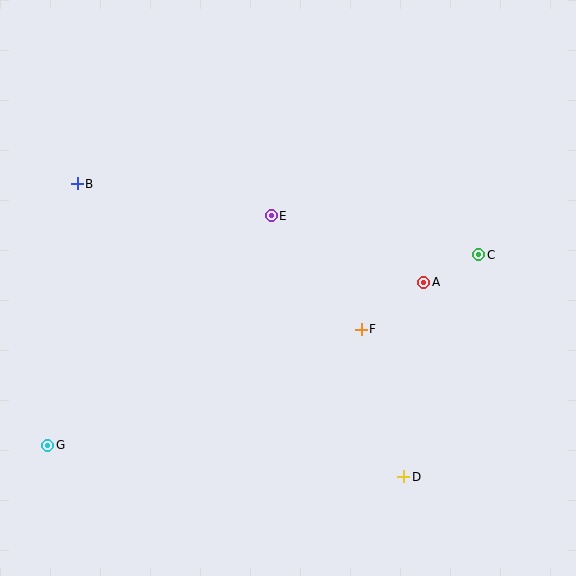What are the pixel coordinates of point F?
Point F is at (361, 329).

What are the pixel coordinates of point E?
Point E is at (271, 216).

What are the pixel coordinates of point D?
Point D is at (404, 477).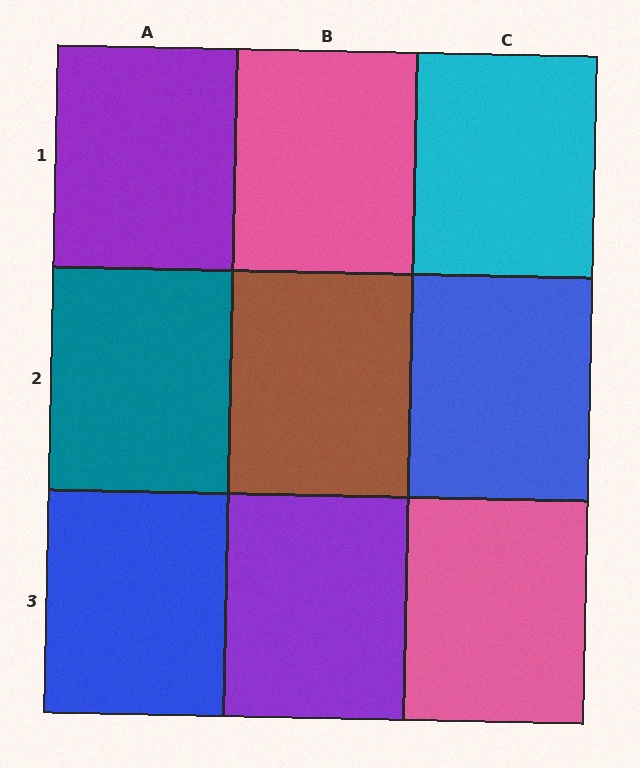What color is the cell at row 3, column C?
Pink.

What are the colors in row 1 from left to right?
Purple, pink, cyan.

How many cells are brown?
1 cell is brown.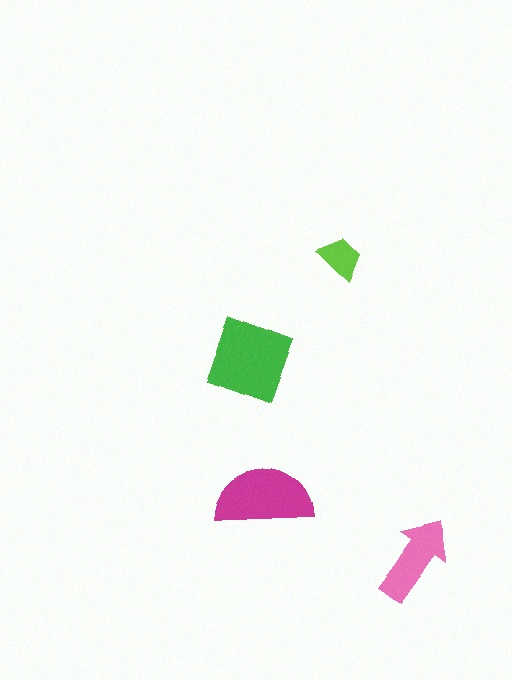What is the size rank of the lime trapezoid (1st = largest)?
4th.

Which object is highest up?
The lime trapezoid is topmost.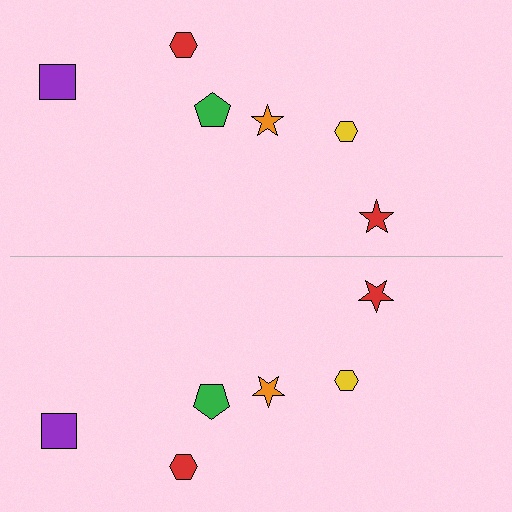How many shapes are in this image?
There are 12 shapes in this image.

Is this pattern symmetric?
Yes, this pattern has bilateral (reflection) symmetry.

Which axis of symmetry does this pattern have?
The pattern has a horizontal axis of symmetry running through the center of the image.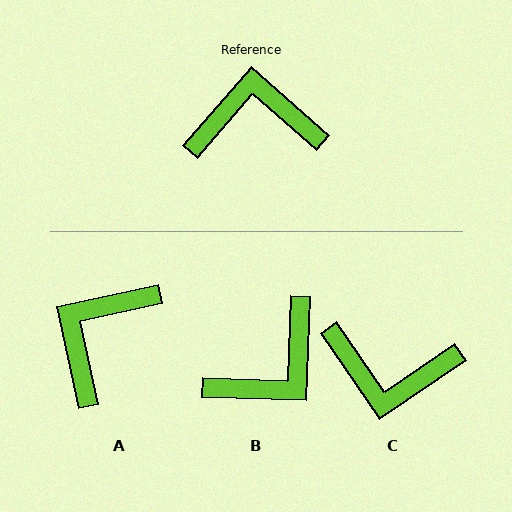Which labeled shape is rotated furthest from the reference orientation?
C, about 166 degrees away.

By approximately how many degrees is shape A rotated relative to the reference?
Approximately 53 degrees counter-clockwise.